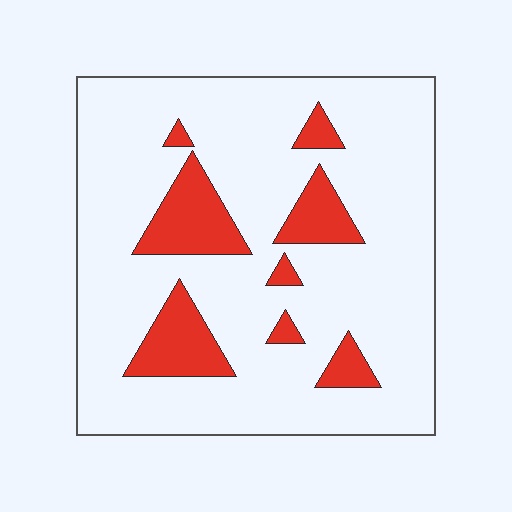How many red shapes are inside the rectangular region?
8.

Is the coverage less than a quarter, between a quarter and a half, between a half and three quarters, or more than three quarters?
Less than a quarter.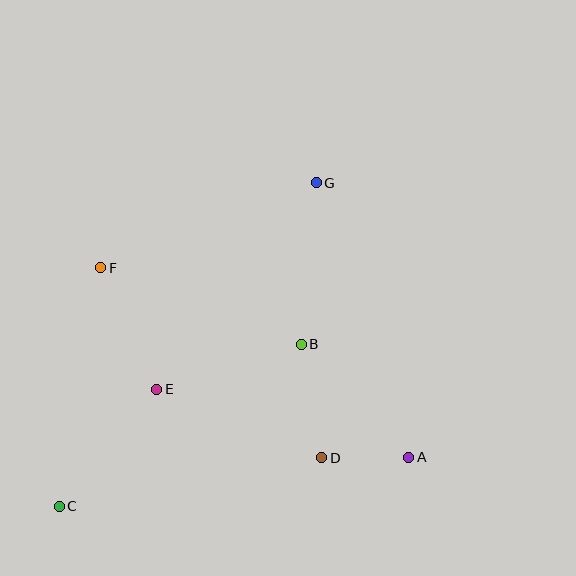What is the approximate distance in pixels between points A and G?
The distance between A and G is approximately 290 pixels.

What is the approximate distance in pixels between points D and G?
The distance between D and G is approximately 275 pixels.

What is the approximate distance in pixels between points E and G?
The distance between E and G is approximately 261 pixels.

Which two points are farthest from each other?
Points C and G are farthest from each other.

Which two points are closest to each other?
Points A and D are closest to each other.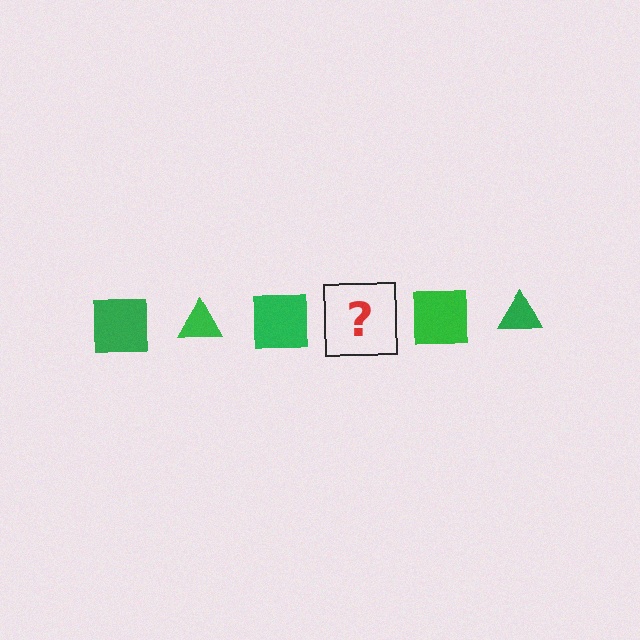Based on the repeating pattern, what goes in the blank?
The blank should be a green triangle.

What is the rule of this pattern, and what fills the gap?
The rule is that the pattern cycles through square, triangle shapes in green. The gap should be filled with a green triangle.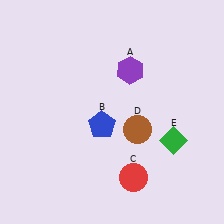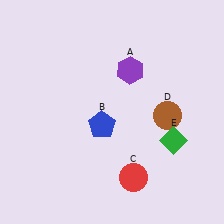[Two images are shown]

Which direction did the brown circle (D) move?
The brown circle (D) moved right.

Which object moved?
The brown circle (D) moved right.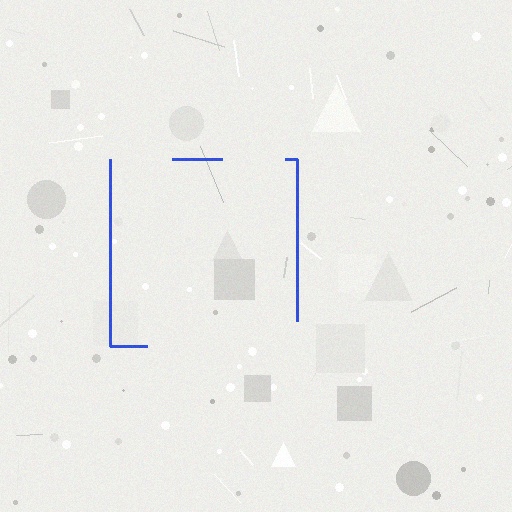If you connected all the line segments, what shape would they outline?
They would outline a square.